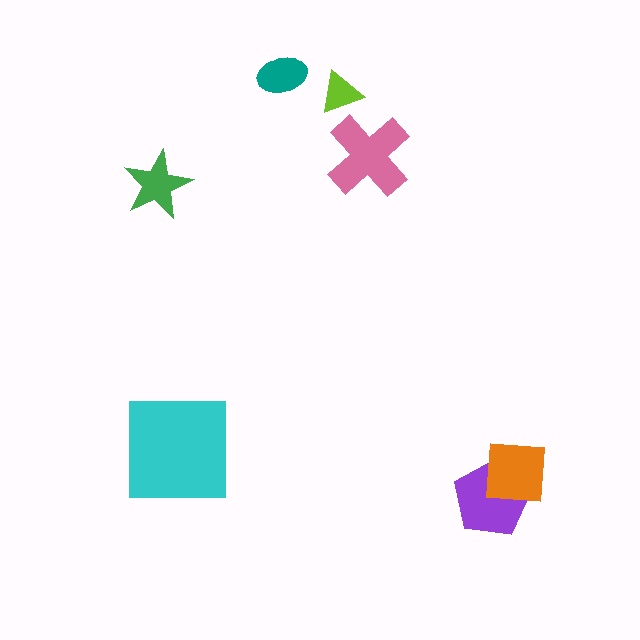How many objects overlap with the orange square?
1 object overlaps with the orange square.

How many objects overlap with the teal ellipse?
0 objects overlap with the teal ellipse.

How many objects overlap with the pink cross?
0 objects overlap with the pink cross.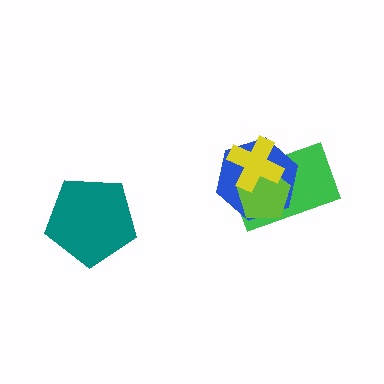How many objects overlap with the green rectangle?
3 objects overlap with the green rectangle.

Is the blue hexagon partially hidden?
Yes, it is partially covered by another shape.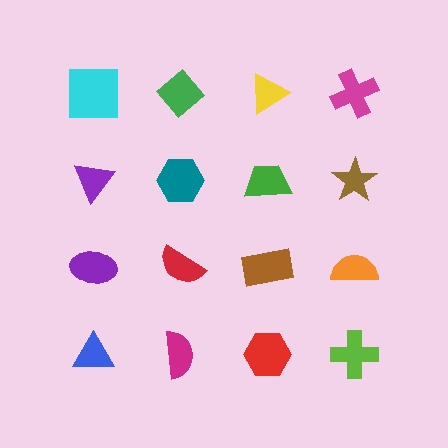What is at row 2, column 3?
A green trapezoid.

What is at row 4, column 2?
A magenta semicircle.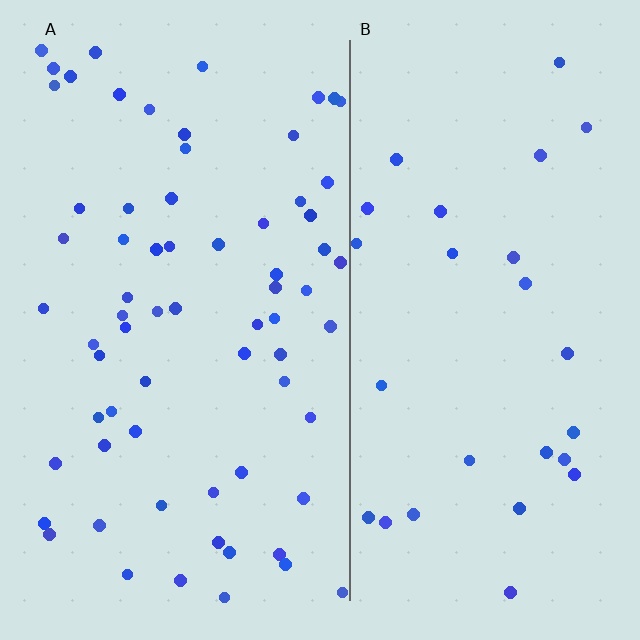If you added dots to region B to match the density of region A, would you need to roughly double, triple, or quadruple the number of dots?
Approximately double.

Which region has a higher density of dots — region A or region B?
A (the left).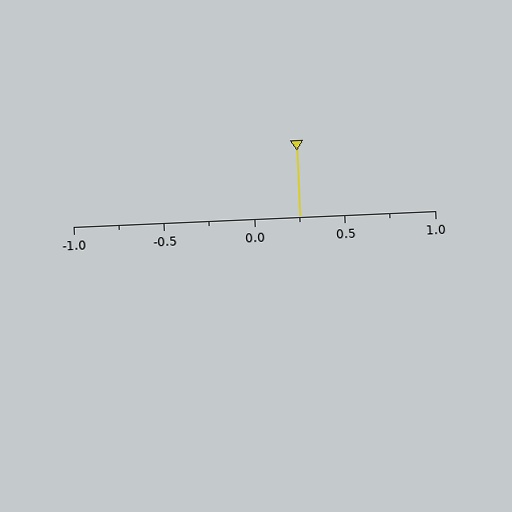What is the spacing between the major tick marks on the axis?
The major ticks are spaced 0.5 apart.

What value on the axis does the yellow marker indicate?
The marker indicates approximately 0.25.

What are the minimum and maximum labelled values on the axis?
The axis runs from -1.0 to 1.0.